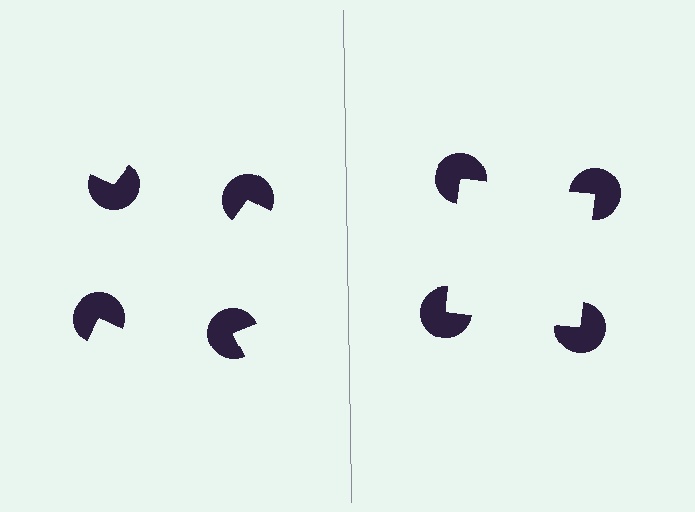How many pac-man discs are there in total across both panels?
8 — 4 on each side.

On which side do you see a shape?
An illusory square appears on the right side. On the left side the wedge cuts are rotated, so no coherent shape forms.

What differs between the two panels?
The pac-man discs are positioned identically on both sides; only the wedge orientations differ. On the right they align to a square; on the left they are misaligned.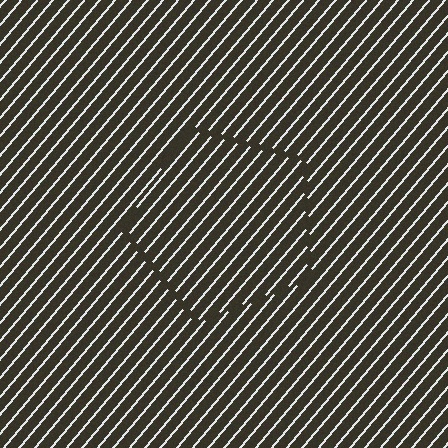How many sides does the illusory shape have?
5 sides — the line-ends trace a pentagon.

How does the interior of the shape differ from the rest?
The interior of the shape contains the same grating, shifted by half a period — the contour is defined by the phase discontinuity where line-ends from the inner and outer gratings abut.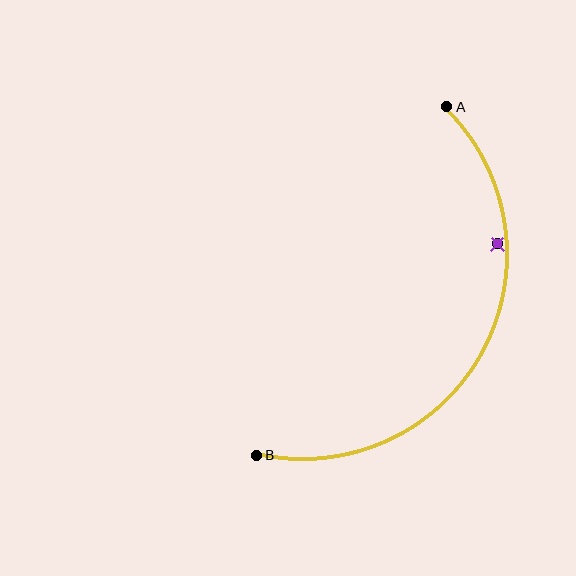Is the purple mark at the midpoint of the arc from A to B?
No — the purple mark does not lie on the arc at all. It sits slightly inside the curve.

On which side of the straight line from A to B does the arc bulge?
The arc bulges to the right of the straight line connecting A and B.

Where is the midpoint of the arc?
The arc midpoint is the point on the curve farthest from the straight line joining A and B. It sits to the right of that line.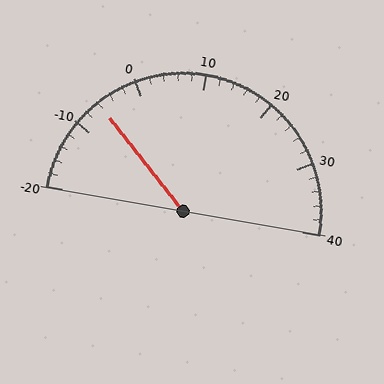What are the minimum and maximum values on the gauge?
The gauge ranges from -20 to 40.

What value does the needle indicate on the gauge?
The needle indicates approximately -6.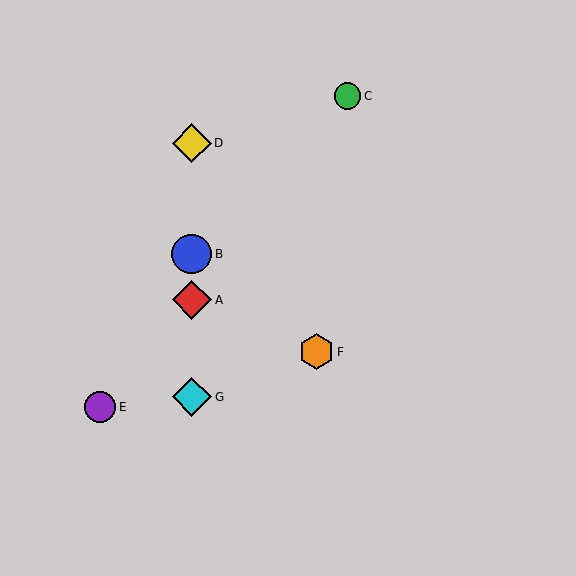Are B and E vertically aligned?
No, B is at x≈192 and E is at x≈100.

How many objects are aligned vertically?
4 objects (A, B, D, G) are aligned vertically.